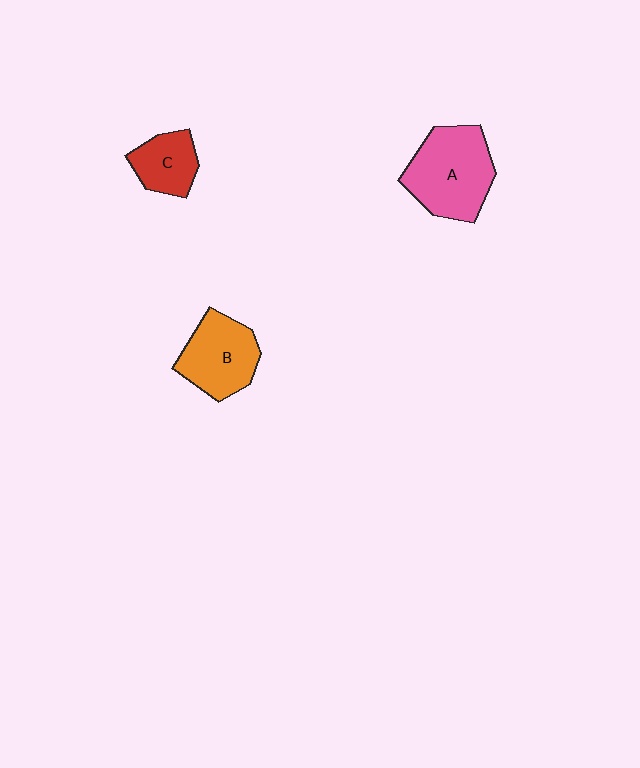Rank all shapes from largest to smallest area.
From largest to smallest: A (pink), B (orange), C (red).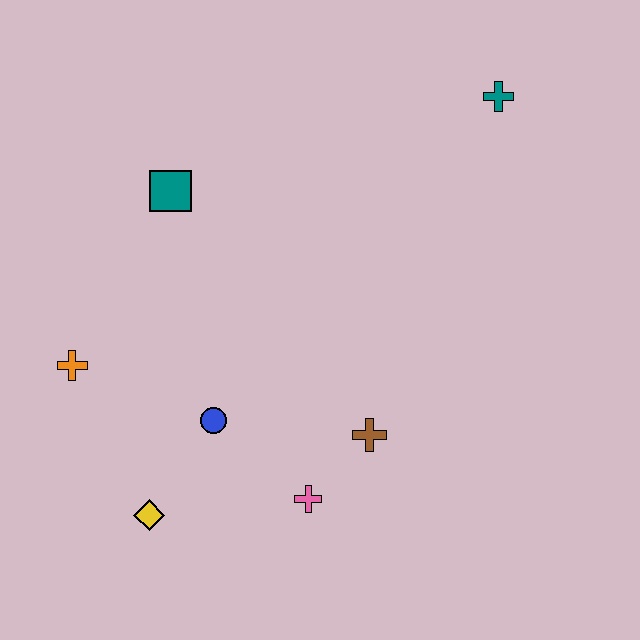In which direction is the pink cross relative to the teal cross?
The pink cross is below the teal cross.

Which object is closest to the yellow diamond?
The blue circle is closest to the yellow diamond.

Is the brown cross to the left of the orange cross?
No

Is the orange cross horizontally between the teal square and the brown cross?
No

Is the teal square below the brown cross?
No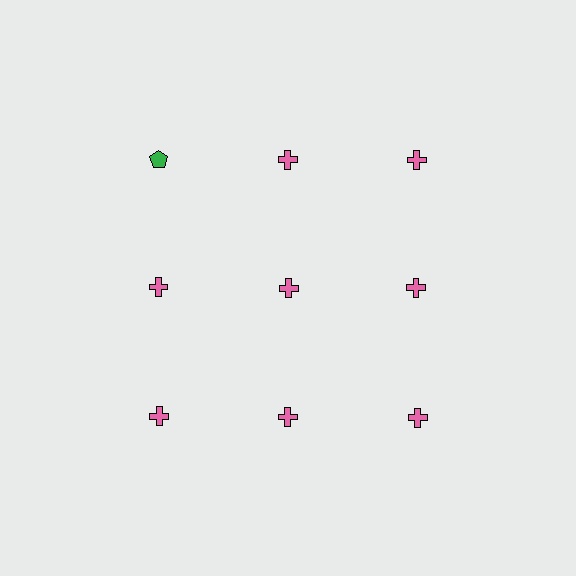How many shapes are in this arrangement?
There are 9 shapes arranged in a grid pattern.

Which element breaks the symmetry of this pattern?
The green pentagon in the top row, leftmost column breaks the symmetry. All other shapes are pink crosses.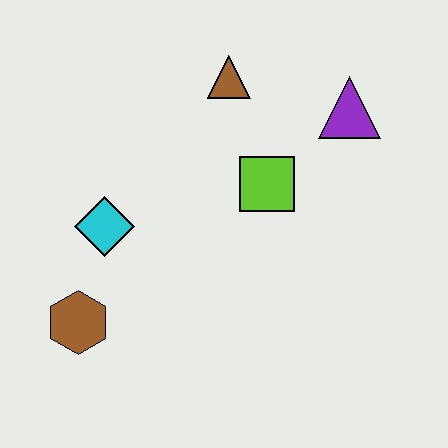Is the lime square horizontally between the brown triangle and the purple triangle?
Yes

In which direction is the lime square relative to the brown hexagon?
The lime square is to the right of the brown hexagon.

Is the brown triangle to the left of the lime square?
Yes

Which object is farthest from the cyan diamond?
The purple triangle is farthest from the cyan diamond.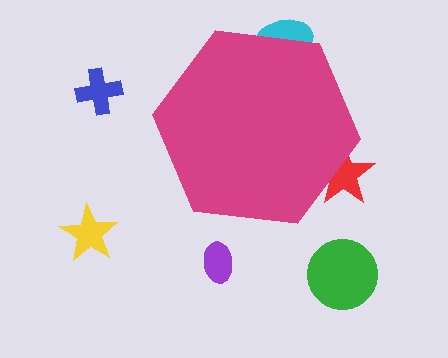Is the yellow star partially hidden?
No, the yellow star is fully visible.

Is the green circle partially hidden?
No, the green circle is fully visible.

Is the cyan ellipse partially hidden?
Yes, the cyan ellipse is partially hidden behind the magenta hexagon.